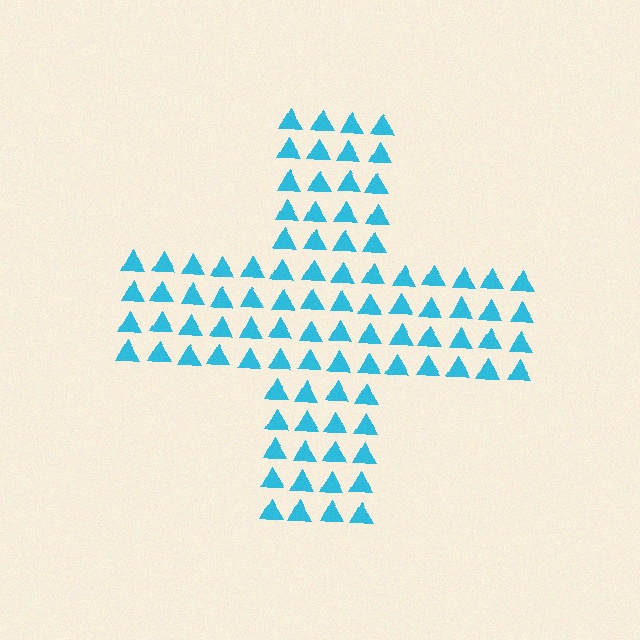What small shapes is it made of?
It is made of small triangles.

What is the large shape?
The large shape is a cross.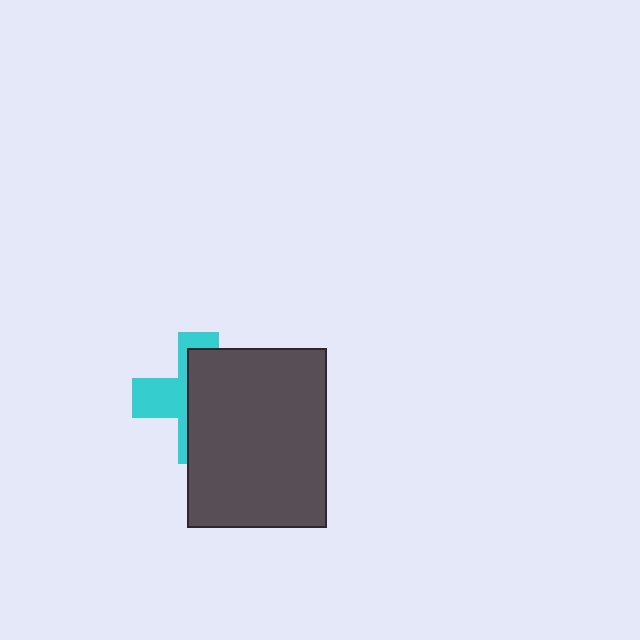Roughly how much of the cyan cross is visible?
A small part of it is visible (roughly 40%).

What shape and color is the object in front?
The object in front is a dark gray rectangle.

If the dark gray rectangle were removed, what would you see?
You would see the complete cyan cross.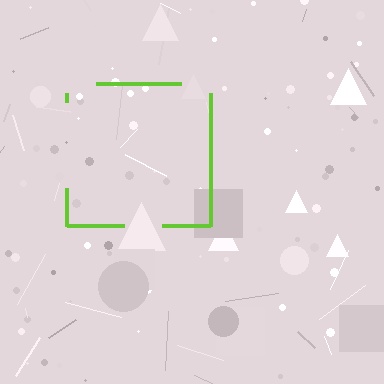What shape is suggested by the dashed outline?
The dashed outline suggests a square.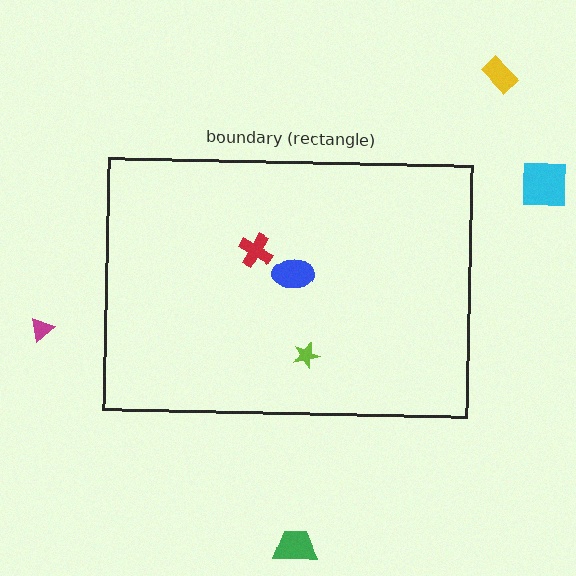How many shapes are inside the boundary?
3 inside, 4 outside.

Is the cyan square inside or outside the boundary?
Outside.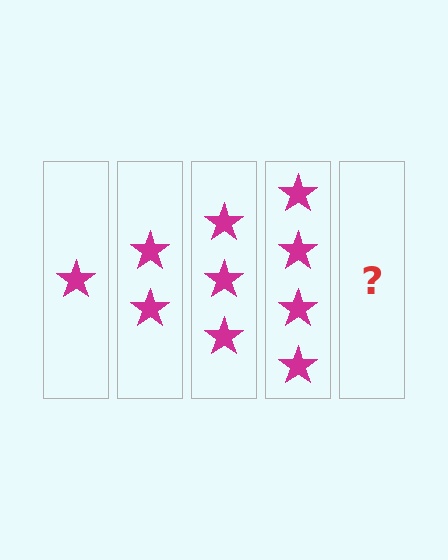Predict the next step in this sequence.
The next step is 5 stars.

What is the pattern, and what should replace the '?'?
The pattern is that each step adds one more star. The '?' should be 5 stars.